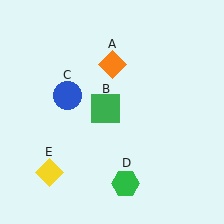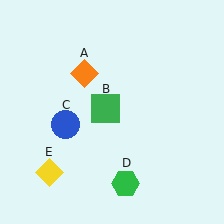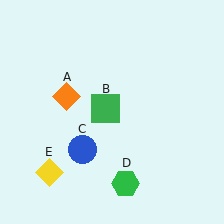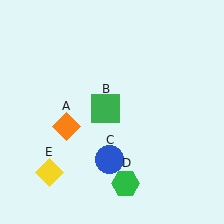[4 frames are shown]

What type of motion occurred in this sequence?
The orange diamond (object A), blue circle (object C) rotated counterclockwise around the center of the scene.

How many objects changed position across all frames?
2 objects changed position: orange diamond (object A), blue circle (object C).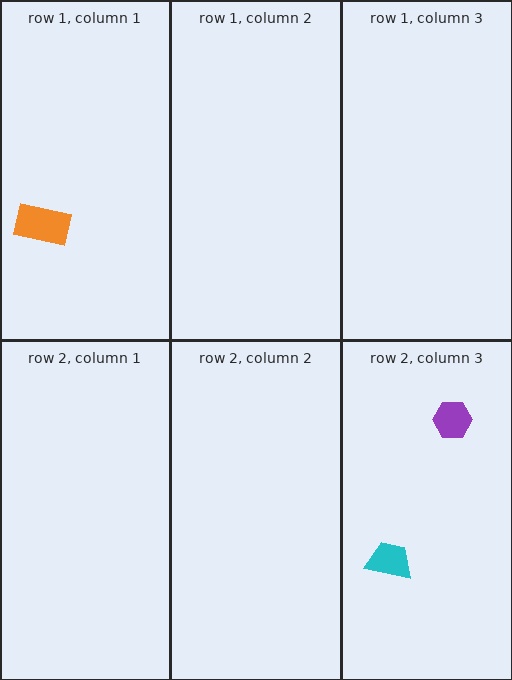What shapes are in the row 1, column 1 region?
The orange rectangle.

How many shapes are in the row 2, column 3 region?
2.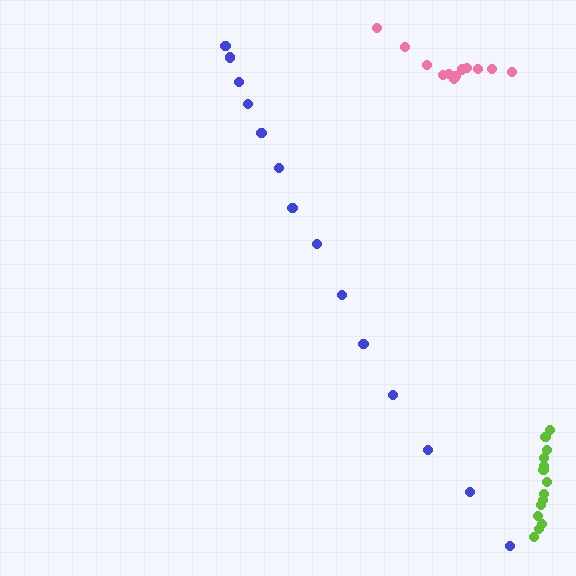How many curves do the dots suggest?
There are 3 distinct paths.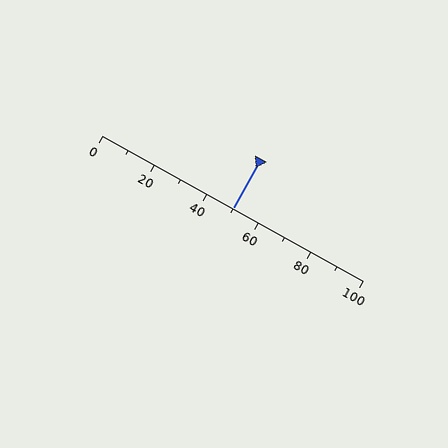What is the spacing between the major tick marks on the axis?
The major ticks are spaced 20 apart.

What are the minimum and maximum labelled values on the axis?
The axis runs from 0 to 100.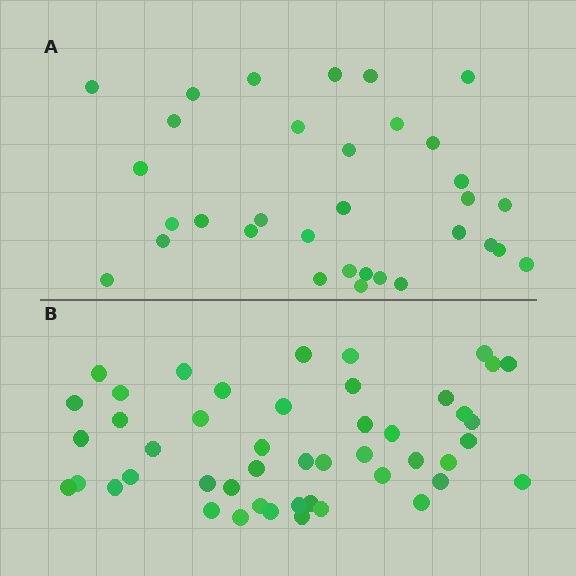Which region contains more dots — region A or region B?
Region B (the bottom region) has more dots.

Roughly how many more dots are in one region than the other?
Region B has approximately 15 more dots than region A.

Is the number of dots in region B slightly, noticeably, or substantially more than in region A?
Region B has noticeably more, but not dramatically so. The ratio is roughly 1.4 to 1.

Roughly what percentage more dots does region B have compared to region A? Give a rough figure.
About 40% more.